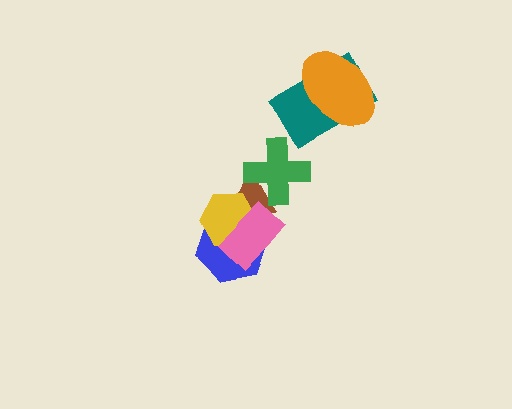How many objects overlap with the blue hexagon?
3 objects overlap with the blue hexagon.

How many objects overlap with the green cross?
1 object overlaps with the green cross.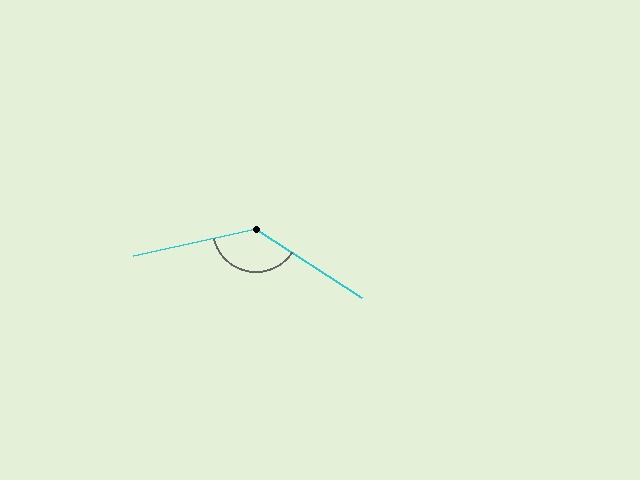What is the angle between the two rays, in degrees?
Approximately 135 degrees.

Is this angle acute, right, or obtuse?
It is obtuse.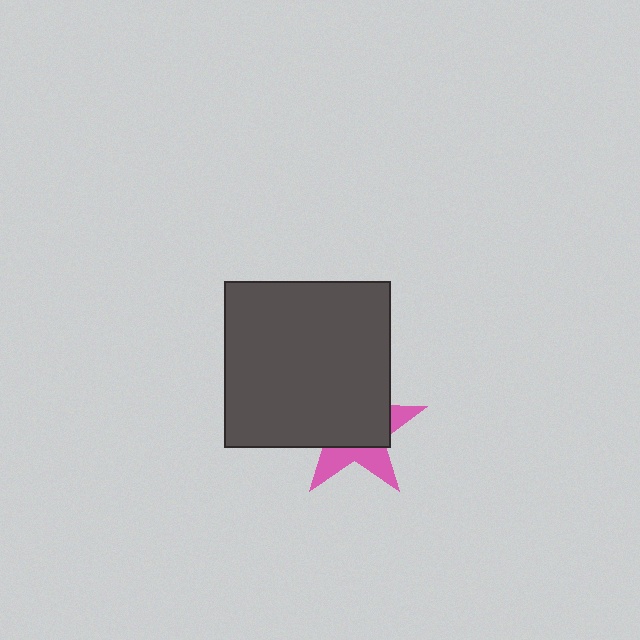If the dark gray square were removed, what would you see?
You would see the complete pink star.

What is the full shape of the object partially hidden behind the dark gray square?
The partially hidden object is a pink star.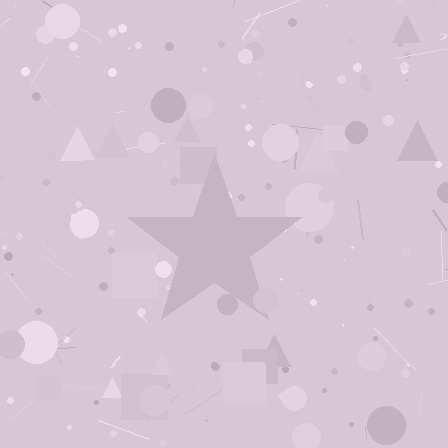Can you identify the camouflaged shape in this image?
The camouflaged shape is a star.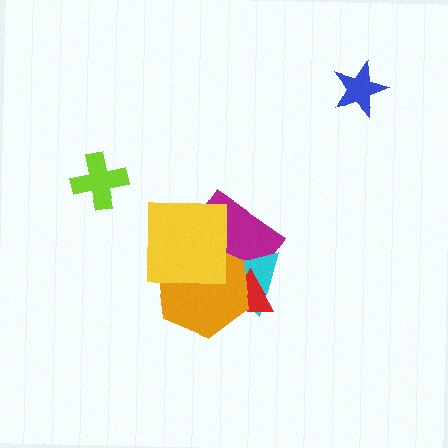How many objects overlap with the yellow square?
2 objects overlap with the yellow square.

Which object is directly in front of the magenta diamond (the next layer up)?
The cyan triangle is directly in front of the magenta diamond.